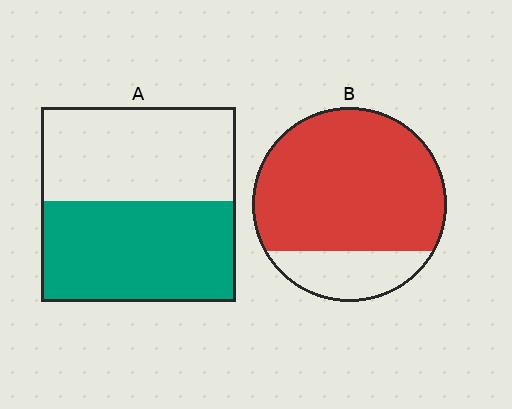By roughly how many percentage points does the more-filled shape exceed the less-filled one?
By roughly 25 percentage points (B over A).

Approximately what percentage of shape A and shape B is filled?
A is approximately 50% and B is approximately 80%.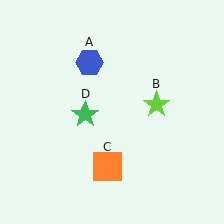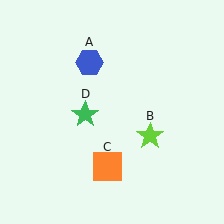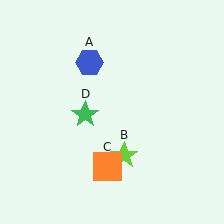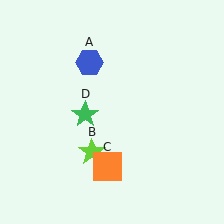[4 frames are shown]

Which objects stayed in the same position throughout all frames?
Blue hexagon (object A) and orange square (object C) and green star (object D) remained stationary.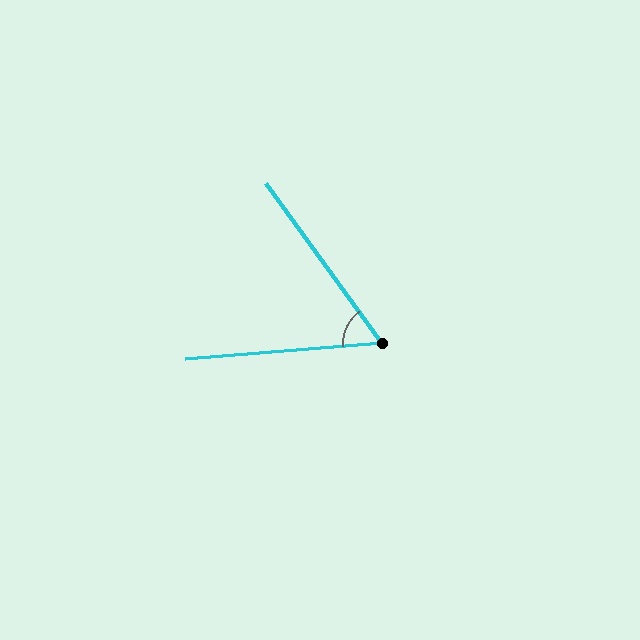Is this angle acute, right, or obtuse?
It is acute.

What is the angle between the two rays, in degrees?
Approximately 58 degrees.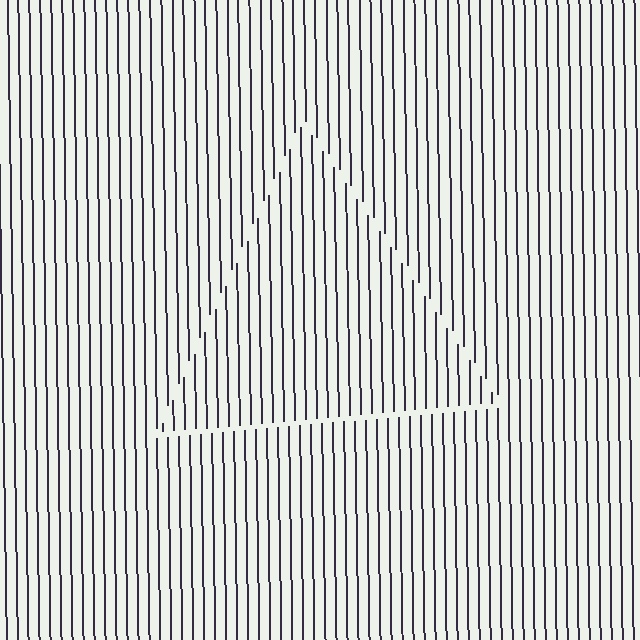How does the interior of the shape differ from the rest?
The interior of the shape contains the same grating, shifted by half a period — the contour is defined by the phase discontinuity where line-ends from the inner and outer gratings abut.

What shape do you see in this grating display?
An illusory triangle. The interior of the shape contains the same grating, shifted by half a period — the contour is defined by the phase discontinuity where line-ends from the inner and outer gratings abut.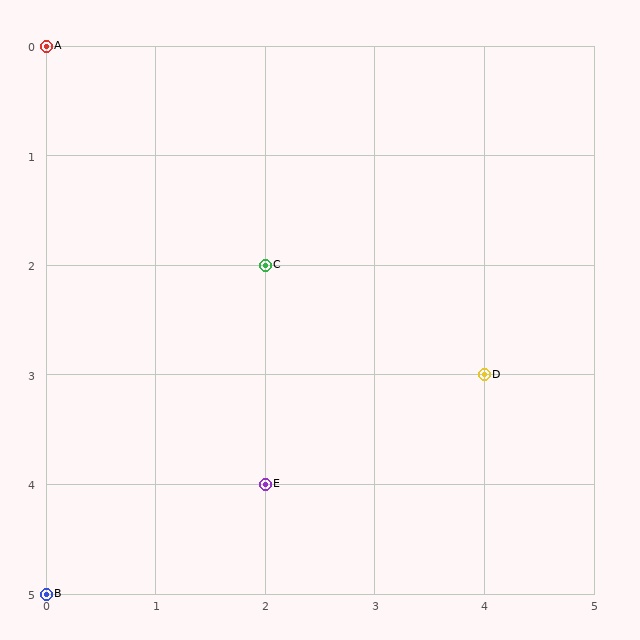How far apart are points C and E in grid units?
Points C and E are 2 rows apart.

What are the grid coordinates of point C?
Point C is at grid coordinates (2, 2).